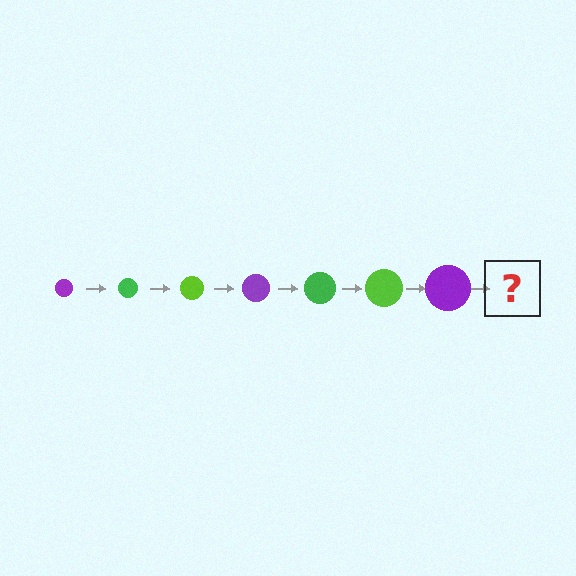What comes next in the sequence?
The next element should be a green circle, larger than the previous one.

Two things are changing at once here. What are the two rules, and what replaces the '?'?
The two rules are that the circle grows larger each step and the color cycles through purple, green, and lime. The '?' should be a green circle, larger than the previous one.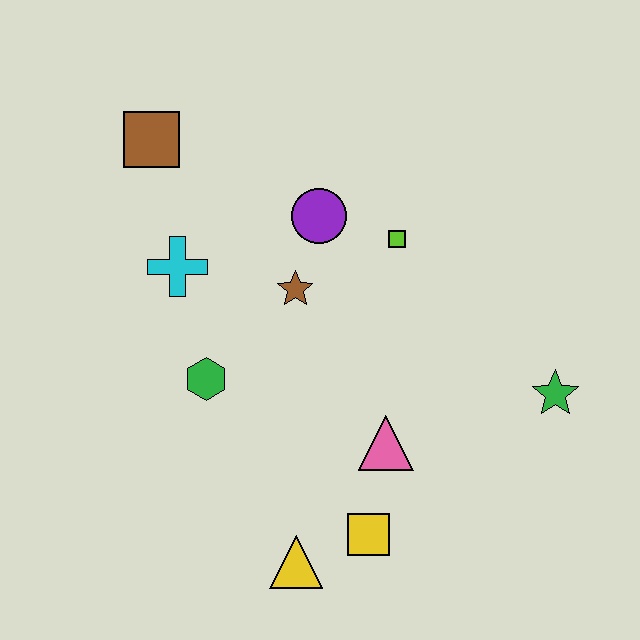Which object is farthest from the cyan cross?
The green star is farthest from the cyan cross.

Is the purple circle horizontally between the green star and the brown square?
Yes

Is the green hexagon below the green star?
No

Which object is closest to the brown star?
The purple circle is closest to the brown star.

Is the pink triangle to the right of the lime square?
No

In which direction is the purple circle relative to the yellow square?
The purple circle is above the yellow square.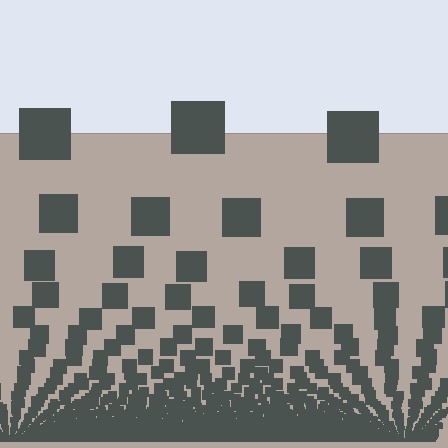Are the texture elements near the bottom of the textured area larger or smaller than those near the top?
Smaller. The gradient is inverted — elements near the bottom are smaller and denser.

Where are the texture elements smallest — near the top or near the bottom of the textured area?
Near the bottom.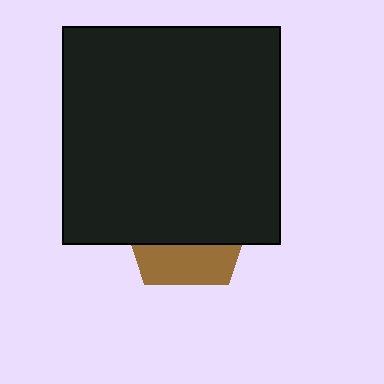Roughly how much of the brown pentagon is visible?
A small part of it is visible (roughly 31%).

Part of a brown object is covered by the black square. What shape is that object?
It is a pentagon.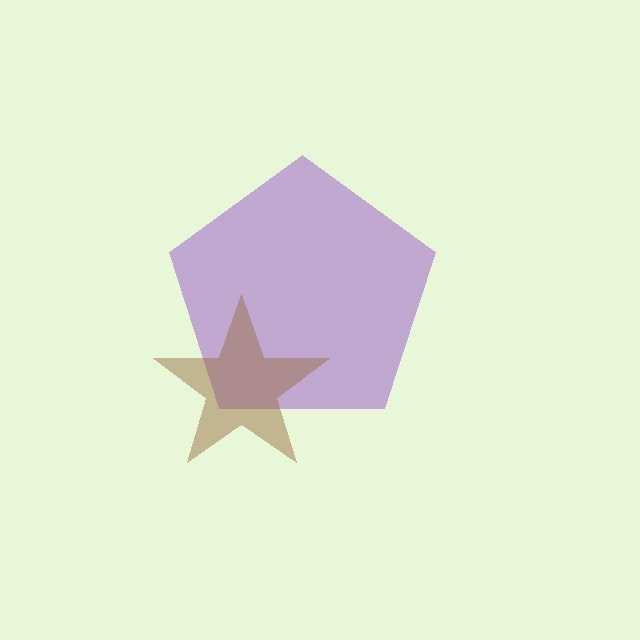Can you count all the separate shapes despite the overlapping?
Yes, there are 2 separate shapes.